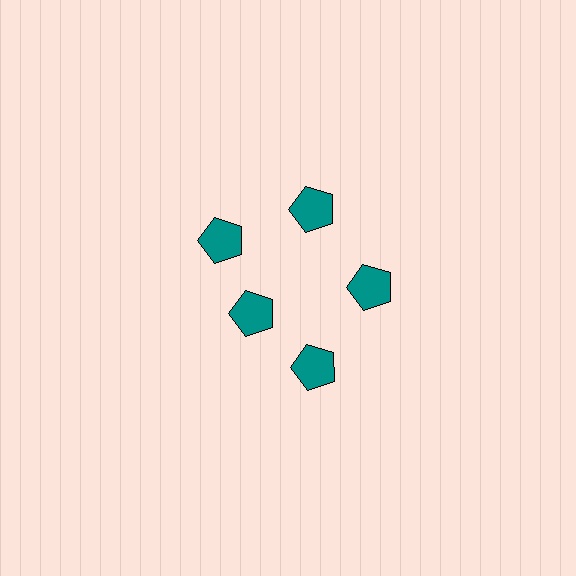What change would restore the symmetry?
The symmetry would be restored by moving it outward, back onto the ring so that all 5 pentagons sit at equal angles and equal distance from the center.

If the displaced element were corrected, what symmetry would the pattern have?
It would have 5-fold rotational symmetry — the pattern would map onto itself every 72 degrees.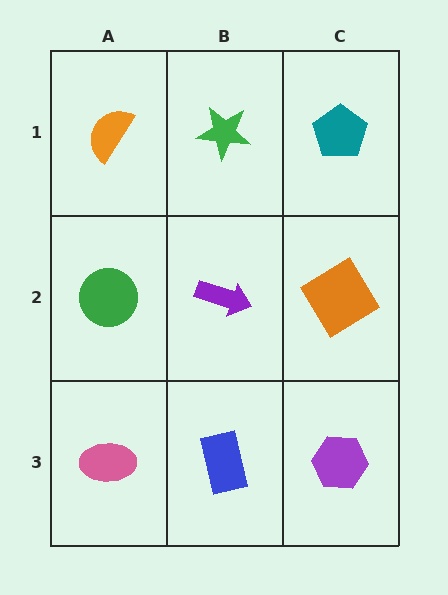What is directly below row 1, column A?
A green circle.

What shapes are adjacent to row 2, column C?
A teal pentagon (row 1, column C), a purple hexagon (row 3, column C), a purple arrow (row 2, column B).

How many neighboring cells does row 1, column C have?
2.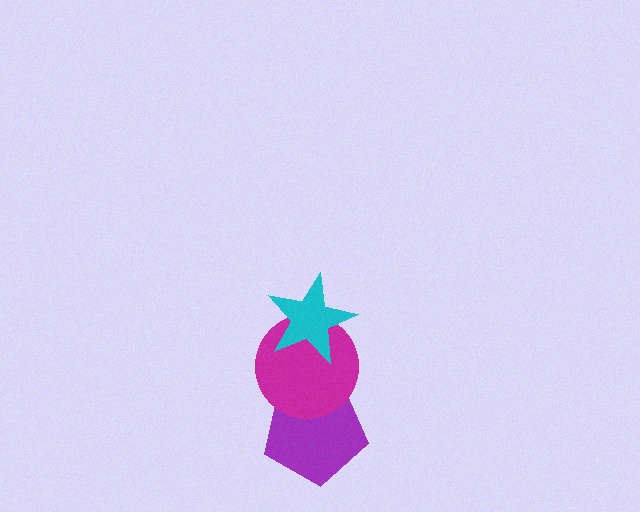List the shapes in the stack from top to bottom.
From top to bottom: the cyan star, the magenta circle, the purple pentagon.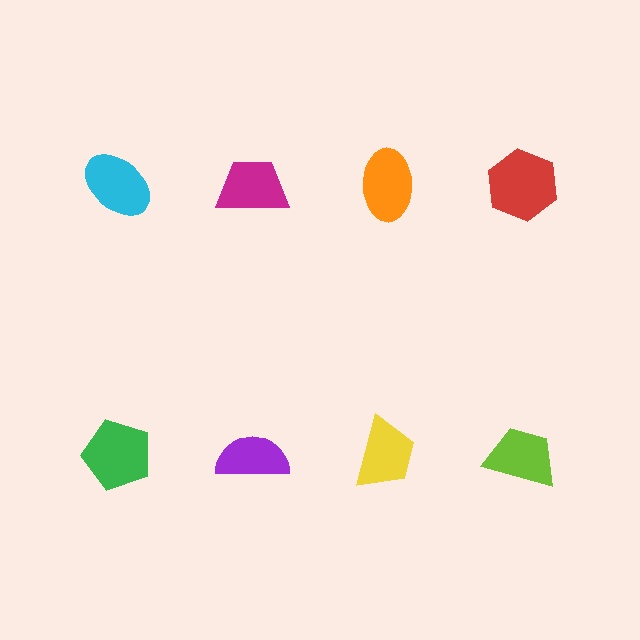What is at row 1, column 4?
A red hexagon.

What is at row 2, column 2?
A purple semicircle.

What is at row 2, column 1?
A green pentagon.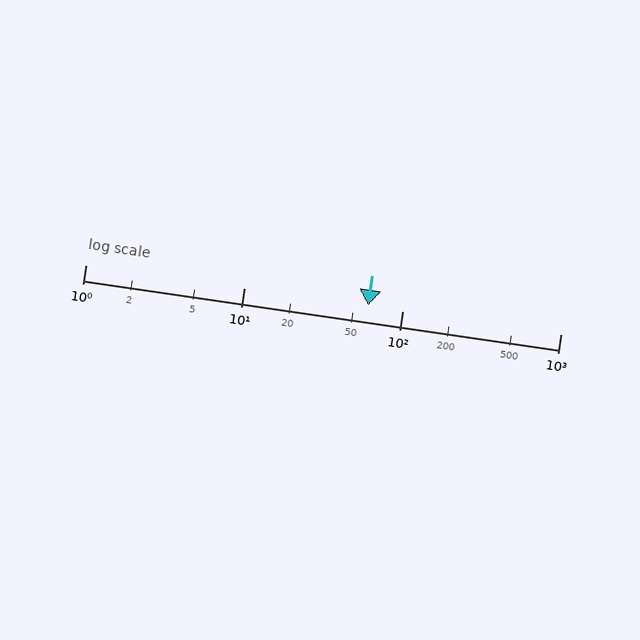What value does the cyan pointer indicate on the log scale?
The pointer indicates approximately 61.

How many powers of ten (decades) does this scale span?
The scale spans 3 decades, from 1 to 1000.